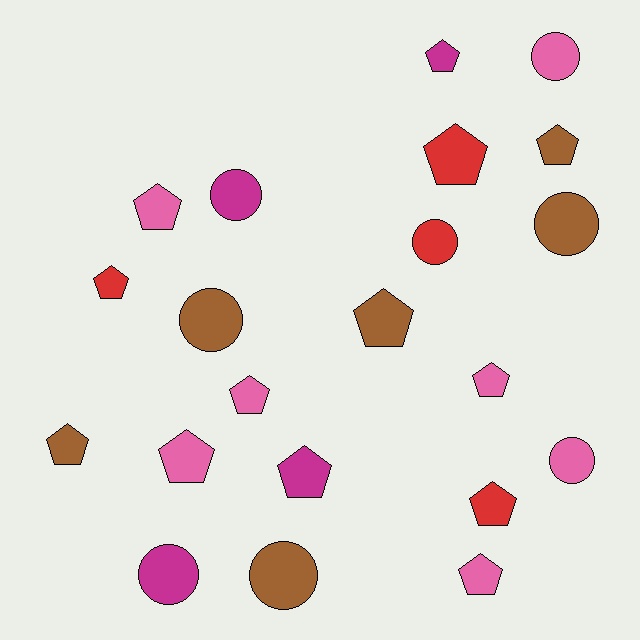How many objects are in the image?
There are 21 objects.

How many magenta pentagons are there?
There are 2 magenta pentagons.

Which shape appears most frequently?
Pentagon, with 13 objects.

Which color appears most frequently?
Pink, with 7 objects.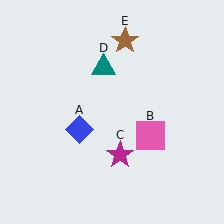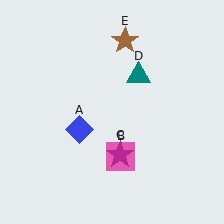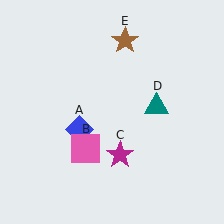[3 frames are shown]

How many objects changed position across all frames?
2 objects changed position: pink square (object B), teal triangle (object D).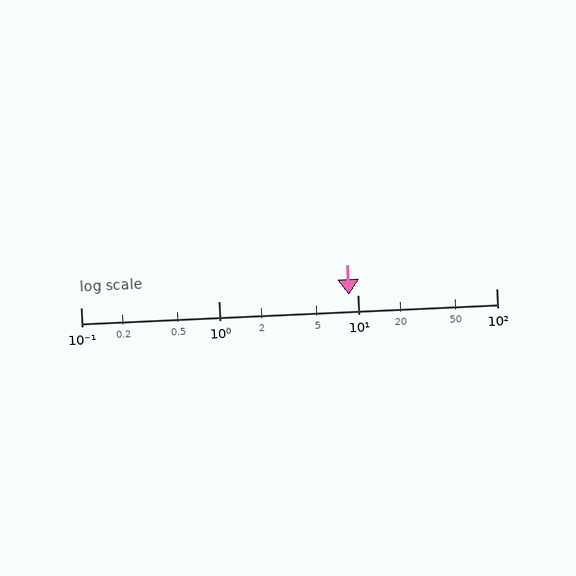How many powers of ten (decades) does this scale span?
The scale spans 3 decades, from 0.1 to 100.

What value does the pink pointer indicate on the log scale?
The pointer indicates approximately 8.6.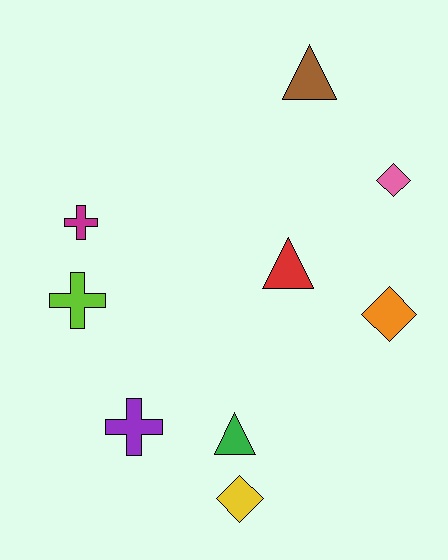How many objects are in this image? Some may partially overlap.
There are 9 objects.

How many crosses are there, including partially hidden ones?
There are 3 crosses.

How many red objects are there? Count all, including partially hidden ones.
There is 1 red object.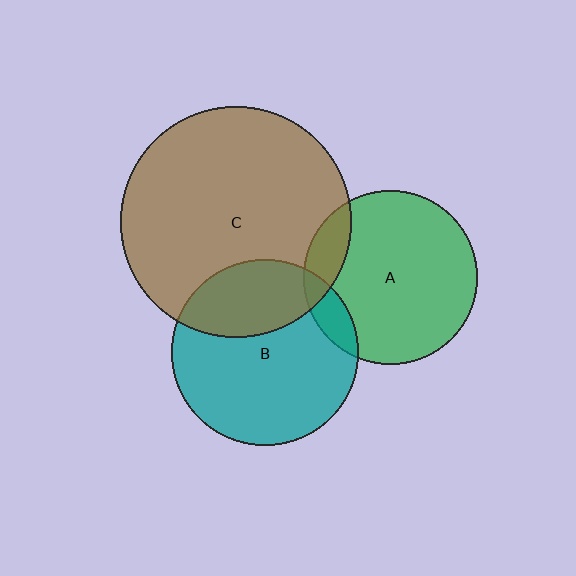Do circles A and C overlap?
Yes.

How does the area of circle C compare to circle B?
Approximately 1.5 times.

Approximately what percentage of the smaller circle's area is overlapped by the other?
Approximately 15%.